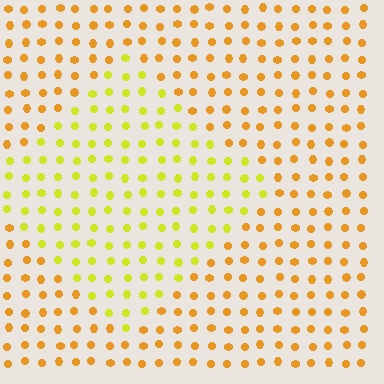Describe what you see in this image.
The image is filled with small orange elements in a uniform arrangement. A diamond-shaped region is visible where the elements are tinted to a slightly different hue, forming a subtle color boundary.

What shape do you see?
I see a diamond.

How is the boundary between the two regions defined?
The boundary is defined purely by a slight shift in hue (about 33 degrees). Spacing, size, and orientation are identical on both sides.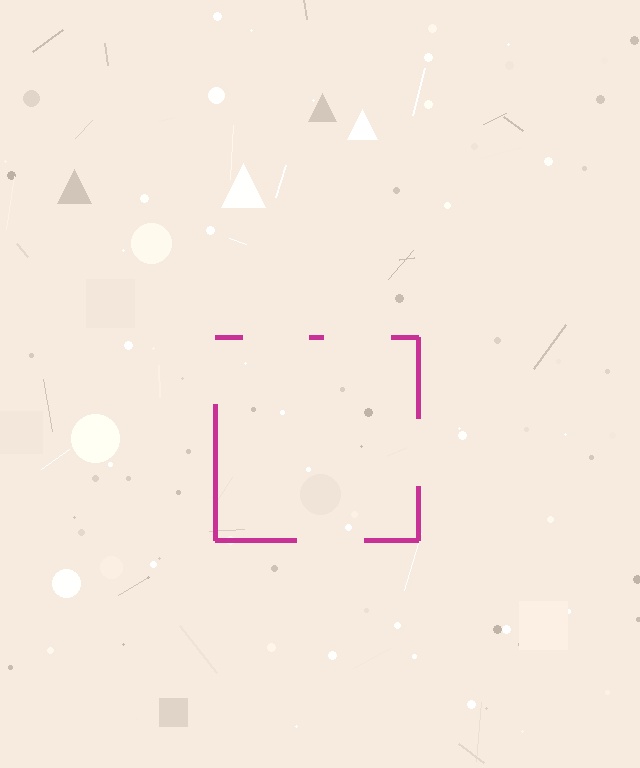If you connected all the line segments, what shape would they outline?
They would outline a square.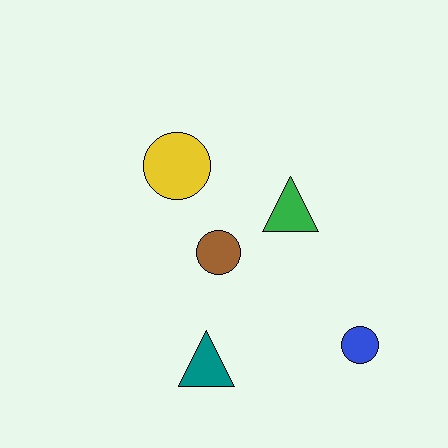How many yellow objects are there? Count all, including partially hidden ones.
There is 1 yellow object.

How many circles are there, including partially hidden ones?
There are 3 circles.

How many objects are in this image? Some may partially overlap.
There are 5 objects.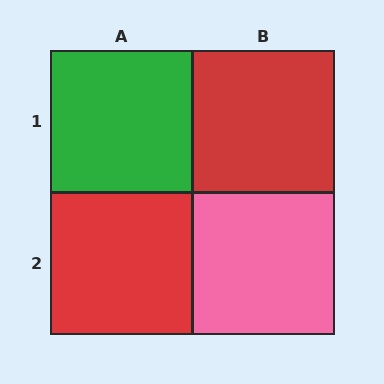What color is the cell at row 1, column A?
Green.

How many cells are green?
1 cell is green.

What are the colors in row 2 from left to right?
Red, pink.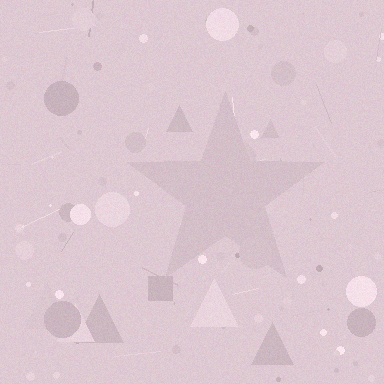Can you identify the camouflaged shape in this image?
The camouflaged shape is a star.